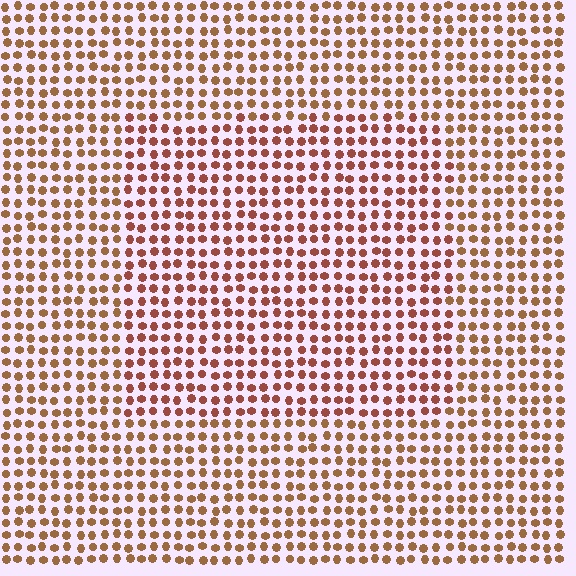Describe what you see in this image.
The image is filled with small brown elements in a uniform arrangement. A rectangle-shaped region is visible where the elements are tinted to a slightly different hue, forming a subtle color boundary.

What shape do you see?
I see a rectangle.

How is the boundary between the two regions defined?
The boundary is defined purely by a slight shift in hue (about 22 degrees). Spacing, size, and orientation are identical on both sides.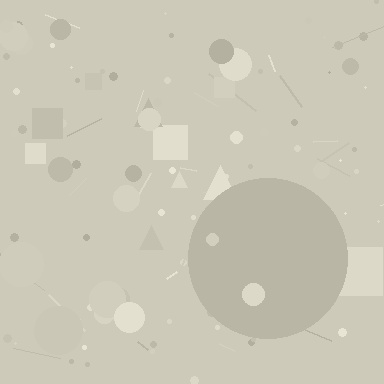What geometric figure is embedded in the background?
A circle is embedded in the background.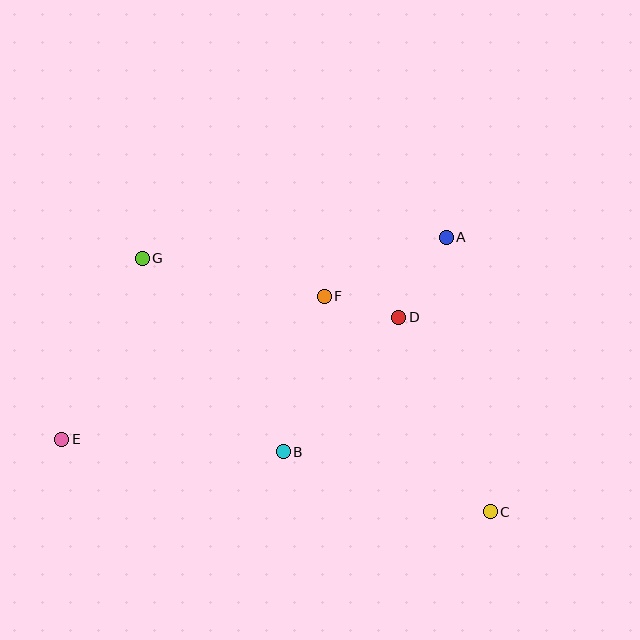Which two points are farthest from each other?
Points C and E are farthest from each other.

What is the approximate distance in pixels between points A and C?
The distance between A and C is approximately 278 pixels.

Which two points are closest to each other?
Points D and F are closest to each other.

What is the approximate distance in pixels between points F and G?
The distance between F and G is approximately 186 pixels.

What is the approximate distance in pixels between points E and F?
The distance between E and F is approximately 299 pixels.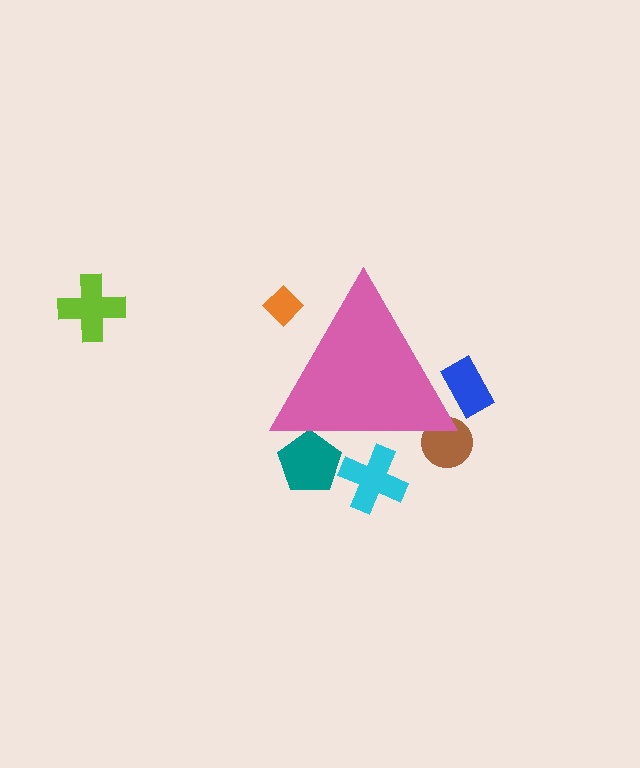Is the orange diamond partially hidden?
Yes, the orange diamond is partially hidden behind the pink triangle.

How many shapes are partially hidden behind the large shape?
5 shapes are partially hidden.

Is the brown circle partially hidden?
Yes, the brown circle is partially hidden behind the pink triangle.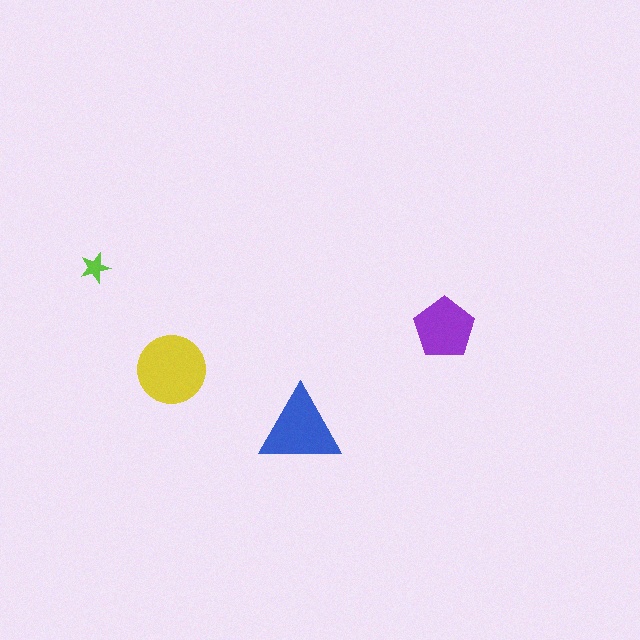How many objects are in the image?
There are 4 objects in the image.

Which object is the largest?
The yellow circle.